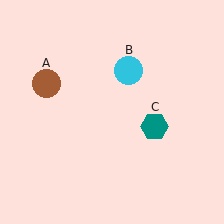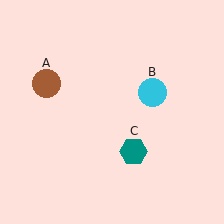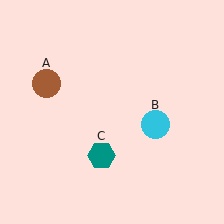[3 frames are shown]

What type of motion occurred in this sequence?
The cyan circle (object B), teal hexagon (object C) rotated clockwise around the center of the scene.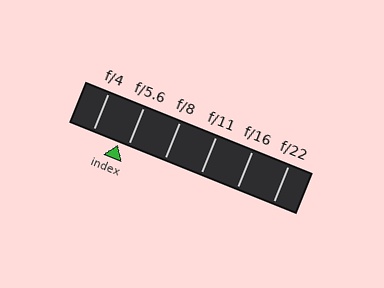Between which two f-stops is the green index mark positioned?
The index mark is between f/4 and f/5.6.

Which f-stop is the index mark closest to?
The index mark is closest to f/5.6.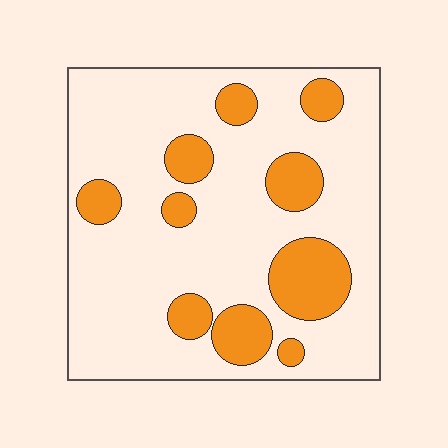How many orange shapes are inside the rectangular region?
10.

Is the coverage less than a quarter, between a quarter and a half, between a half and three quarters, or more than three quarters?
Less than a quarter.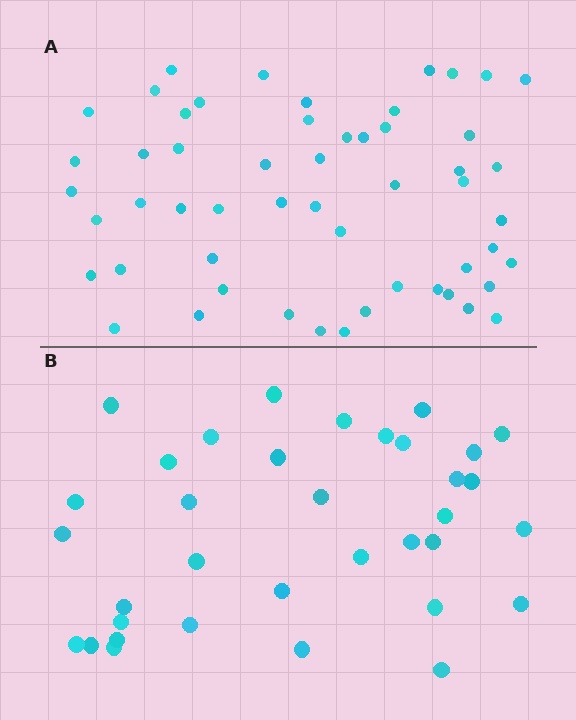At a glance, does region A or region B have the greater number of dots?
Region A (the top region) has more dots.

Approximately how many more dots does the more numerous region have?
Region A has approximately 20 more dots than region B.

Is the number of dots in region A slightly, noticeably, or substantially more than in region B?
Region A has substantially more. The ratio is roughly 1.5 to 1.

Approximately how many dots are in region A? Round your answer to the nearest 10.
About 50 dots. (The exact count is 54, which rounds to 50.)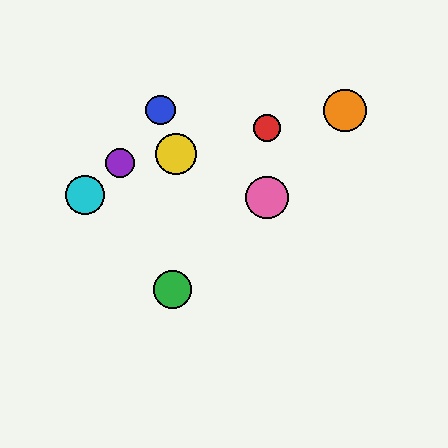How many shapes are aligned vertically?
2 shapes (the red circle, the pink circle) are aligned vertically.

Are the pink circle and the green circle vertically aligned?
No, the pink circle is at x≈267 and the green circle is at x≈172.